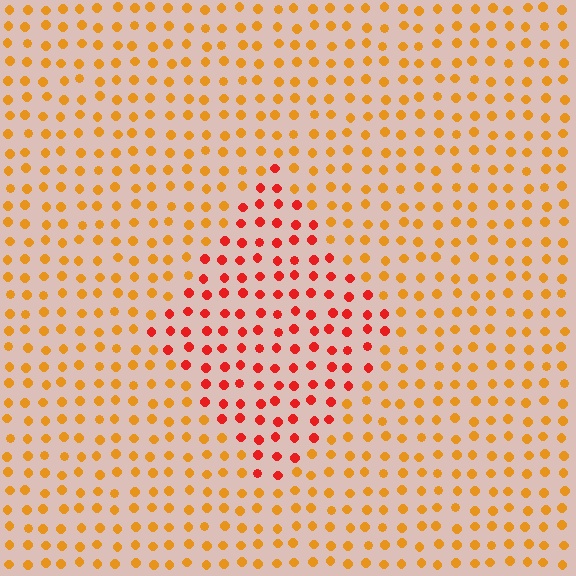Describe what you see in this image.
The image is filled with small orange elements in a uniform arrangement. A diamond-shaped region is visible where the elements are tinted to a slightly different hue, forming a subtle color boundary.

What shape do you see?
I see a diamond.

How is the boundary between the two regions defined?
The boundary is defined purely by a slight shift in hue (about 36 degrees). Spacing, size, and orientation are identical on both sides.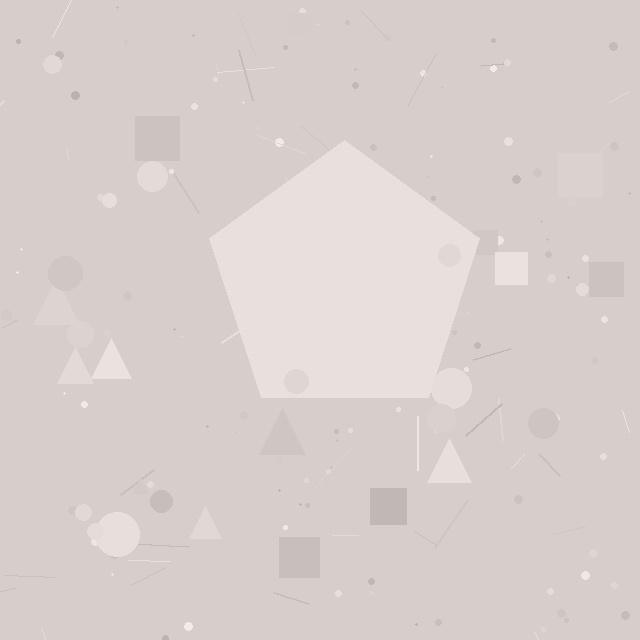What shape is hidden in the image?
A pentagon is hidden in the image.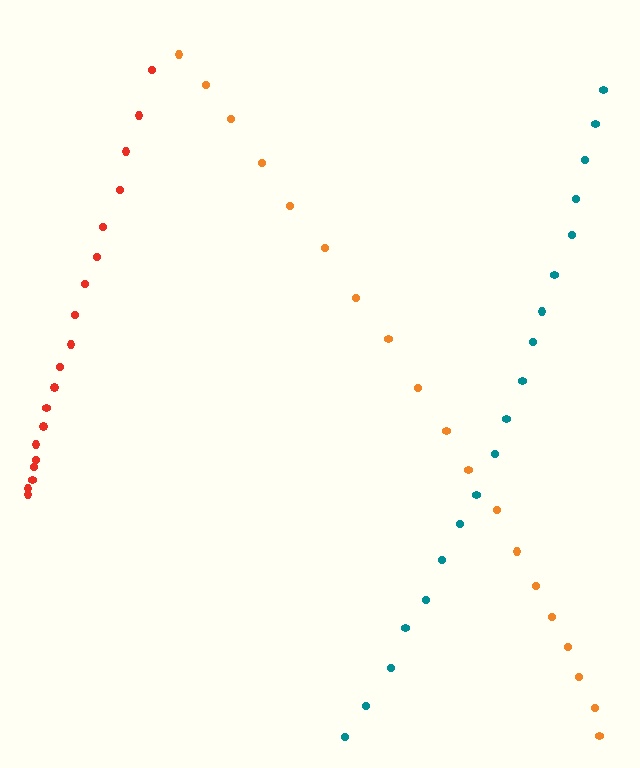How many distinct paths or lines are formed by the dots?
There are 3 distinct paths.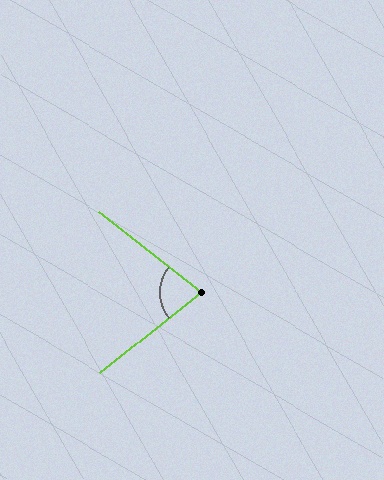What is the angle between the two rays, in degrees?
Approximately 77 degrees.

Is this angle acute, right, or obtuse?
It is acute.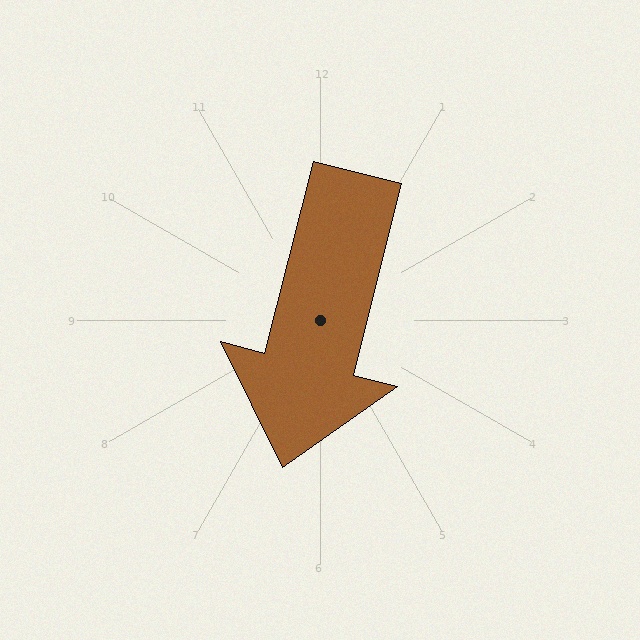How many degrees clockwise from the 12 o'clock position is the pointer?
Approximately 194 degrees.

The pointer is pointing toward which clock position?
Roughly 6 o'clock.